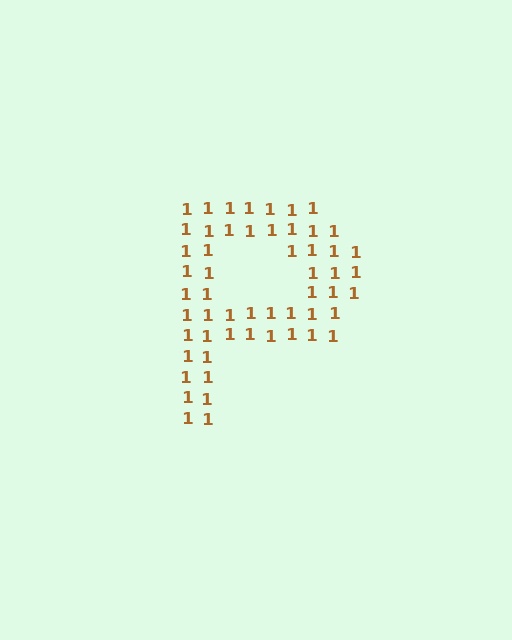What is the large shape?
The large shape is the letter P.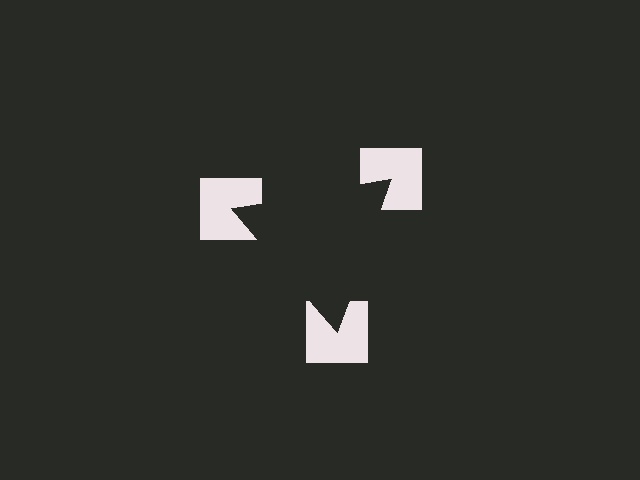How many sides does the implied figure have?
3 sides.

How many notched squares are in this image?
There are 3 — one at each vertex of the illusory triangle.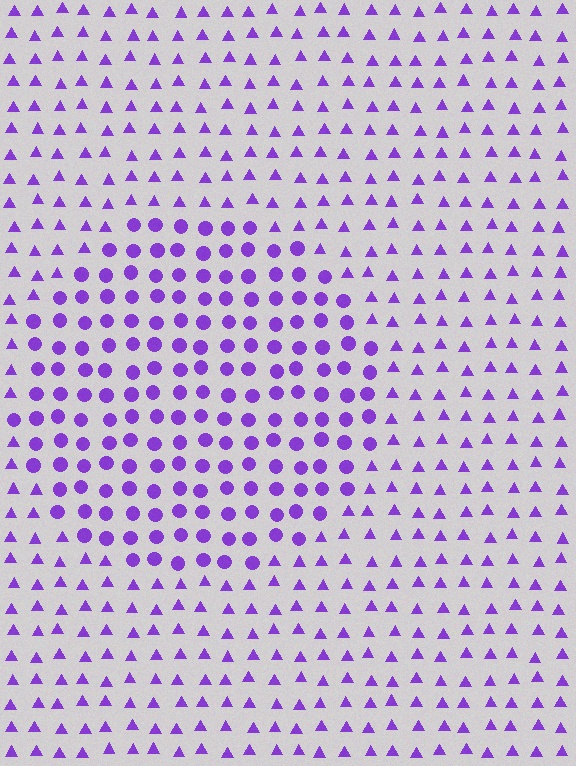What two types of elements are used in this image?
The image uses circles inside the circle region and triangles outside it.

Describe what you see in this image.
The image is filled with small purple elements arranged in a uniform grid. A circle-shaped region contains circles, while the surrounding area contains triangles. The boundary is defined purely by the change in element shape.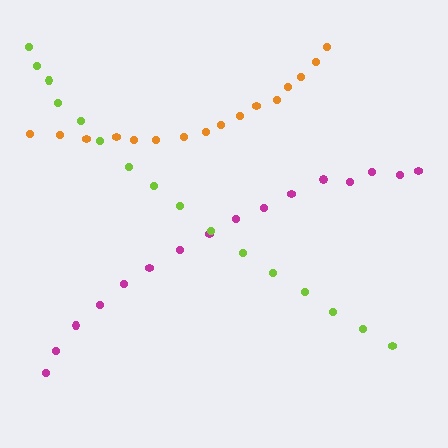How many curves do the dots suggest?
There are 3 distinct paths.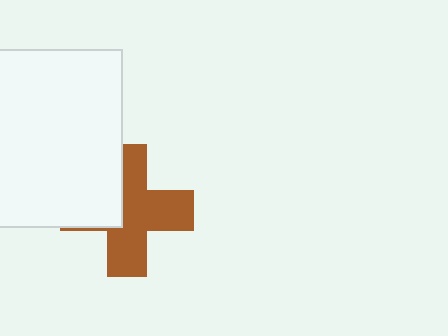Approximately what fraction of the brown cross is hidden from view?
Roughly 34% of the brown cross is hidden behind the white rectangle.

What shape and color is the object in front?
The object in front is a white rectangle.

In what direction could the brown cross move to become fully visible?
The brown cross could move right. That would shift it out from behind the white rectangle entirely.